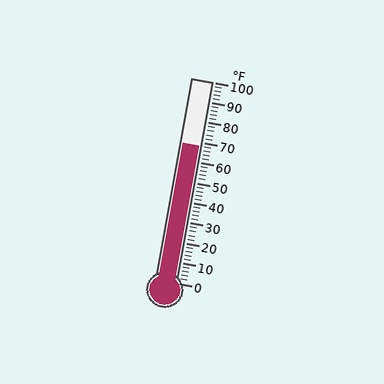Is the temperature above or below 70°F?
The temperature is below 70°F.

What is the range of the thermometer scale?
The thermometer scale ranges from 0°F to 100°F.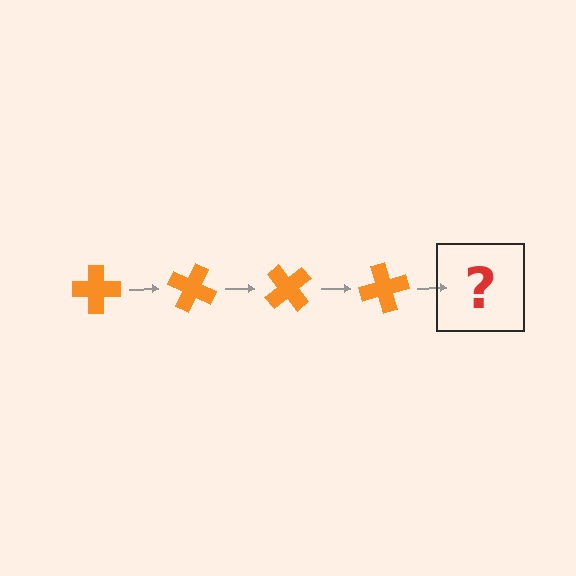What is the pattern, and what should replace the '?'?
The pattern is that the cross rotates 25 degrees each step. The '?' should be an orange cross rotated 100 degrees.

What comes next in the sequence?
The next element should be an orange cross rotated 100 degrees.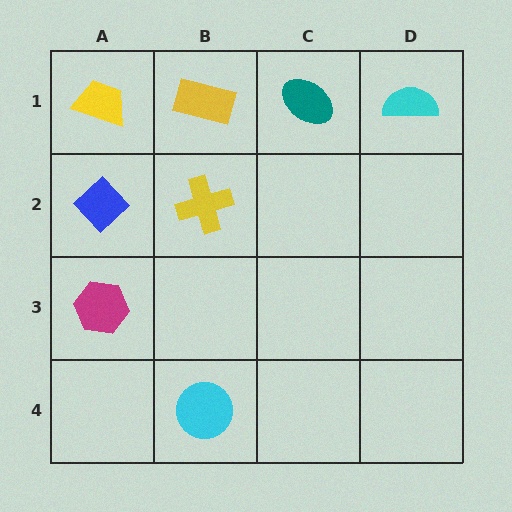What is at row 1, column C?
A teal ellipse.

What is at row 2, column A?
A blue diamond.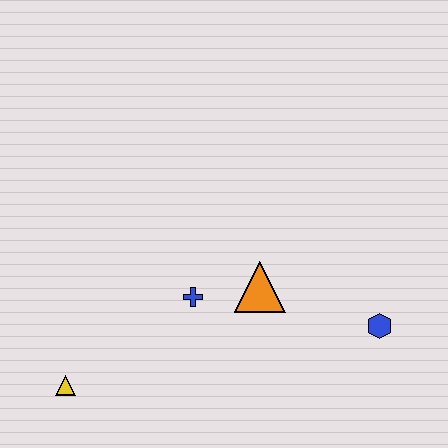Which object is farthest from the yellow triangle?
The blue hexagon is farthest from the yellow triangle.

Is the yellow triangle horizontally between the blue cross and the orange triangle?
No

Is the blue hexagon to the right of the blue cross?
Yes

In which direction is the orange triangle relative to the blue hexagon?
The orange triangle is to the left of the blue hexagon.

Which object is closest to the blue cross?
The orange triangle is closest to the blue cross.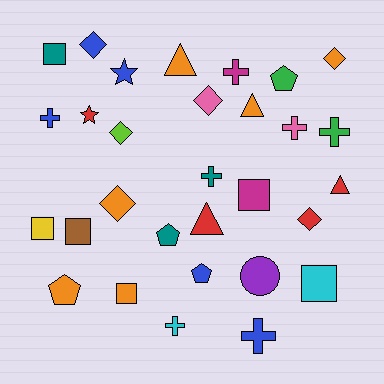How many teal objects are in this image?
There are 3 teal objects.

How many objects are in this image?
There are 30 objects.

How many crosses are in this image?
There are 7 crosses.